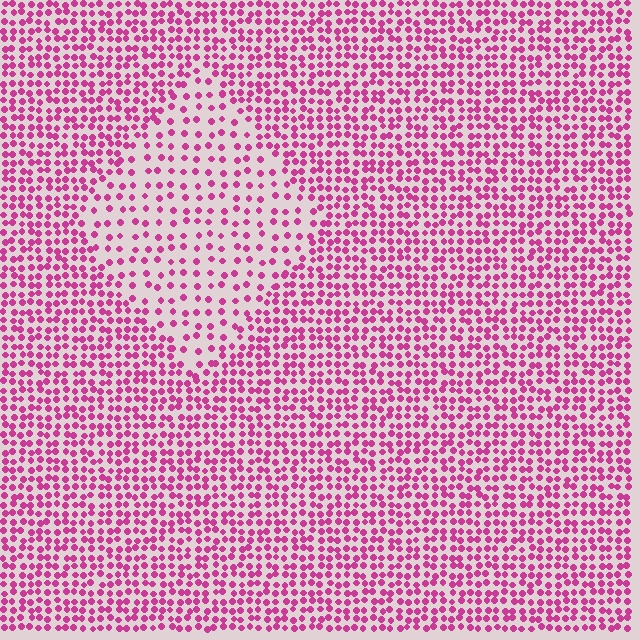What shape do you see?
I see a diamond.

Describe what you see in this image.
The image contains small magenta elements arranged at two different densities. A diamond-shaped region is visible where the elements are less densely packed than the surrounding area.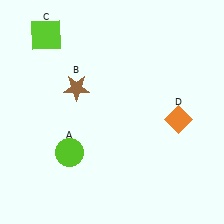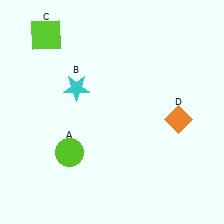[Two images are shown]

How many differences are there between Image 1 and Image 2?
There is 1 difference between the two images.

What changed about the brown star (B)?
In Image 1, B is brown. In Image 2, it changed to cyan.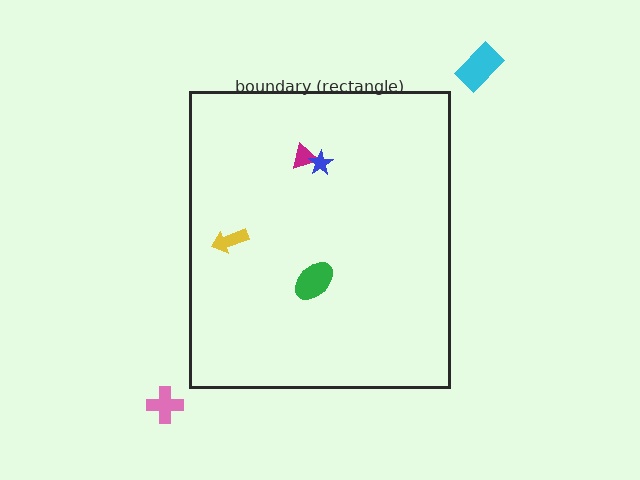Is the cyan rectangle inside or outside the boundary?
Outside.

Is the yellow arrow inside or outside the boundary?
Inside.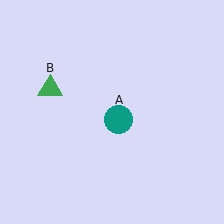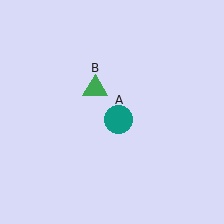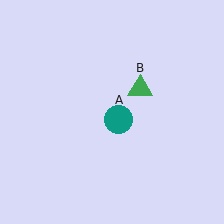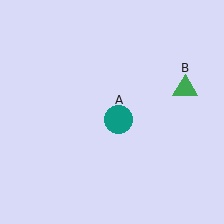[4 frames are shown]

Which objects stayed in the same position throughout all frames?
Teal circle (object A) remained stationary.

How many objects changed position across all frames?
1 object changed position: green triangle (object B).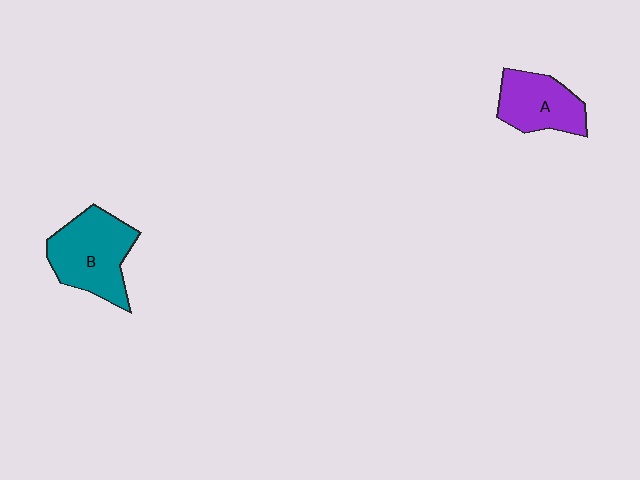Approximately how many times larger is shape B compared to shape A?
Approximately 1.3 times.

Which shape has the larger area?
Shape B (teal).